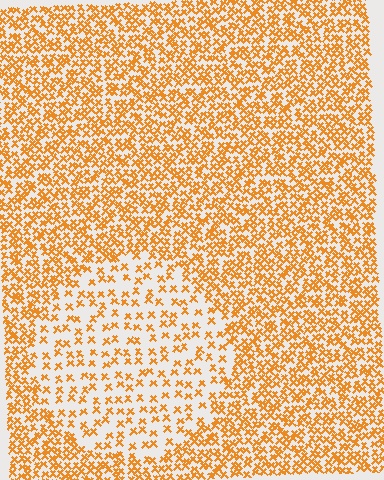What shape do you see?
I see a circle.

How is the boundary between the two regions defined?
The boundary is defined by a change in element density (approximately 2.3x ratio). All elements are the same color, size, and shape.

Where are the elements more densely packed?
The elements are more densely packed outside the circle boundary.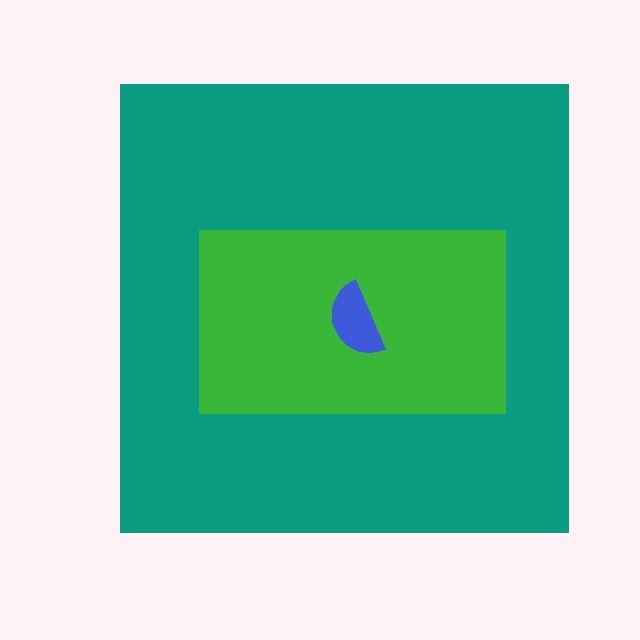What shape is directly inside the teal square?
The green rectangle.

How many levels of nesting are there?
3.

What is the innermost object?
The blue semicircle.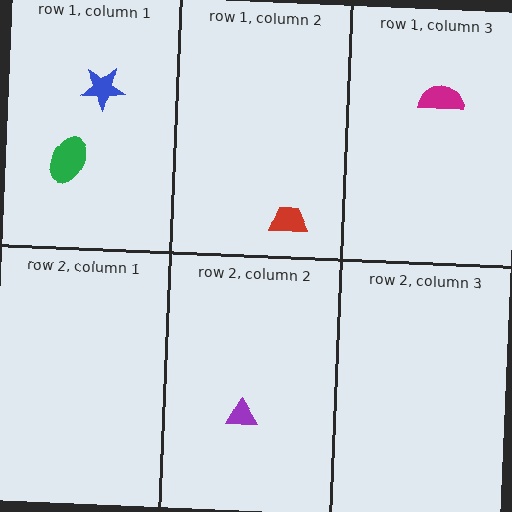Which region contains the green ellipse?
The row 1, column 1 region.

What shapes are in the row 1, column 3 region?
The magenta semicircle.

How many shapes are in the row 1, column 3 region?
1.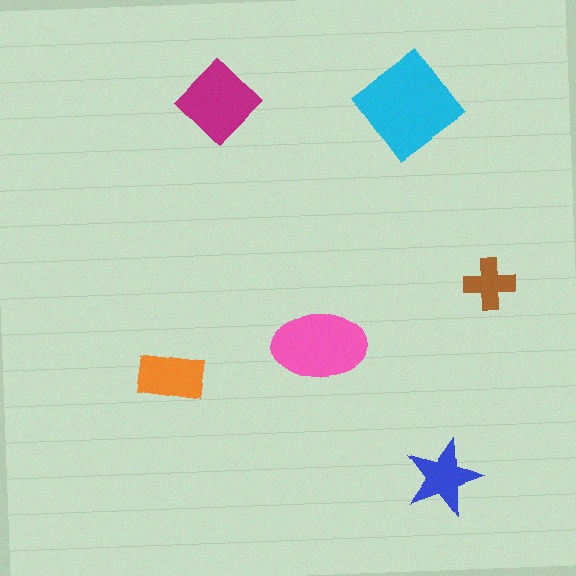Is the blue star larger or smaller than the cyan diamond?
Smaller.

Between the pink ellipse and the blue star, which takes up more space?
The pink ellipse.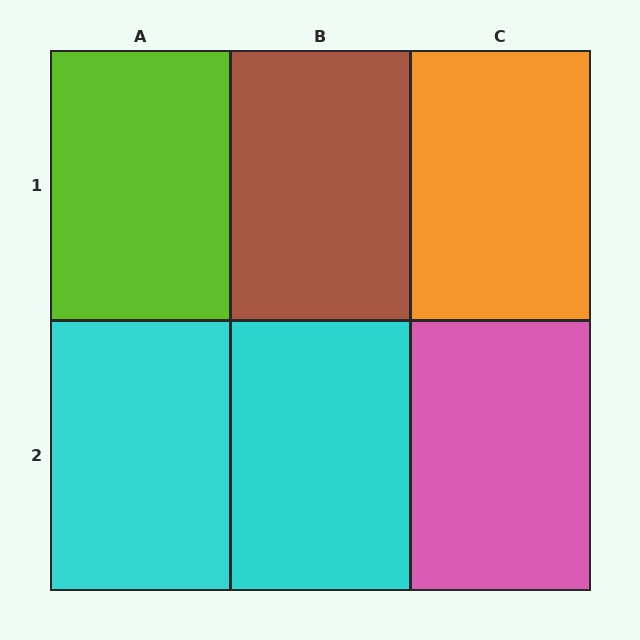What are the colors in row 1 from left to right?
Lime, brown, orange.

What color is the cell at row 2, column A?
Cyan.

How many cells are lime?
1 cell is lime.